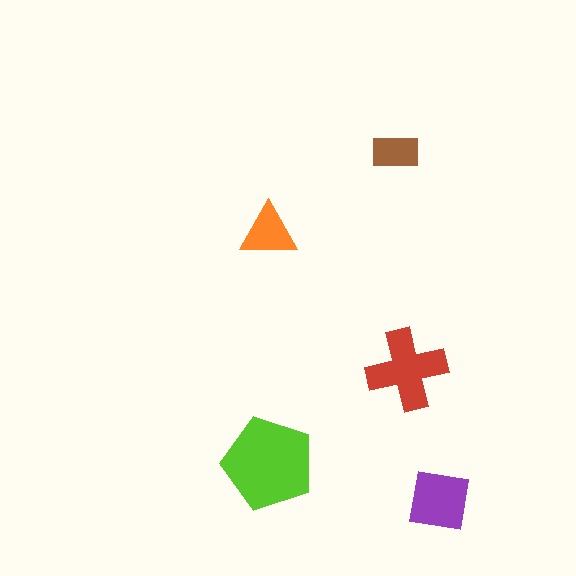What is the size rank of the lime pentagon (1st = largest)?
1st.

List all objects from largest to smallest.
The lime pentagon, the red cross, the purple square, the orange triangle, the brown rectangle.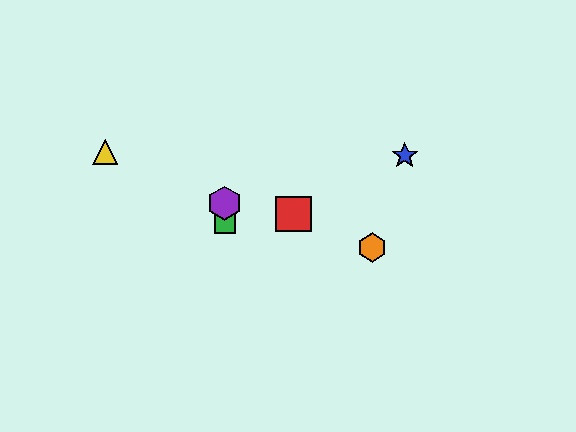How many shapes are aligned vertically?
2 shapes (the green square, the purple hexagon) are aligned vertically.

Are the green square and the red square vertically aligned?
No, the green square is at x≈225 and the red square is at x≈294.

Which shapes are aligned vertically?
The green square, the purple hexagon are aligned vertically.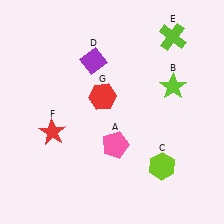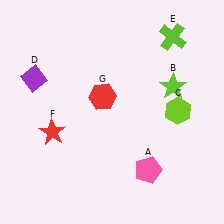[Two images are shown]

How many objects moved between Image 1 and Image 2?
3 objects moved between the two images.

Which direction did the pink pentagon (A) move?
The pink pentagon (A) moved right.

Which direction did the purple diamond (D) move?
The purple diamond (D) moved left.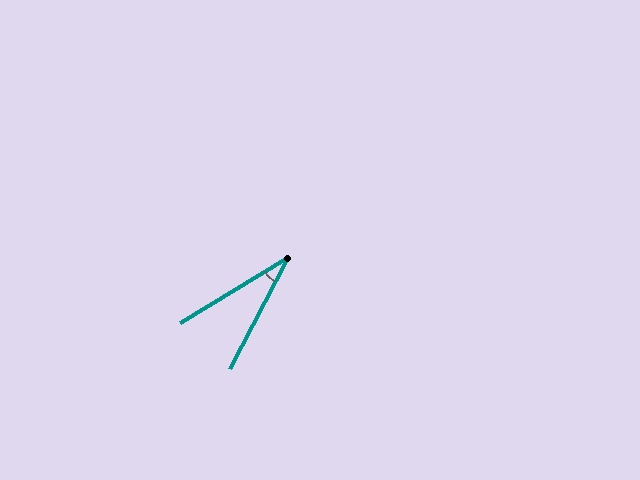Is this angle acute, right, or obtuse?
It is acute.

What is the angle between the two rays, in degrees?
Approximately 31 degrees.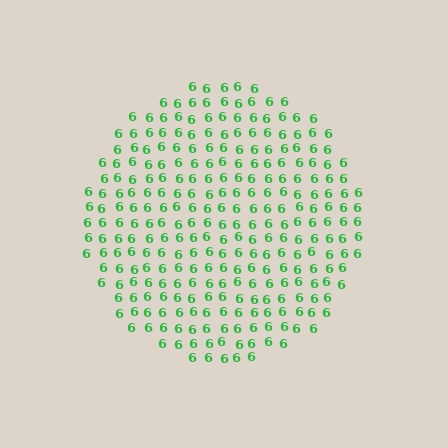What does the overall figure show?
The overall figure shows a circle.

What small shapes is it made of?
It is made of small digit 6's.